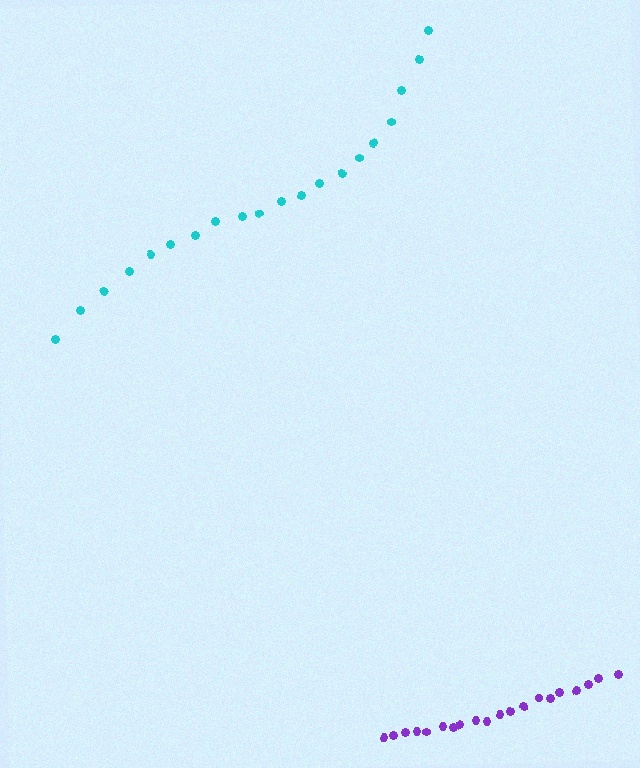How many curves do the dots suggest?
There are 2 distinct paths.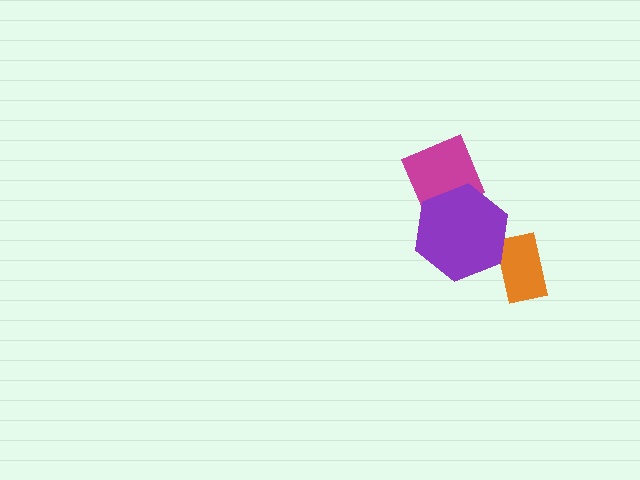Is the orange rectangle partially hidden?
Yes, it is partially covered by another shape.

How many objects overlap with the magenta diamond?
1 object overlaps with the magenta diamond.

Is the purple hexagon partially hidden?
No, no other shape covers it.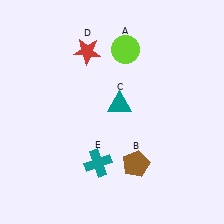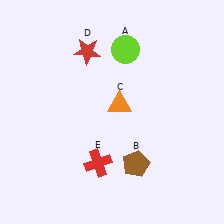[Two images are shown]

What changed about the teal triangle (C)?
In Image 1, C is teal. In Image 2, it changed to orange.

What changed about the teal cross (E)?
In Image 1, E is teal. In Image 2, it changed to red.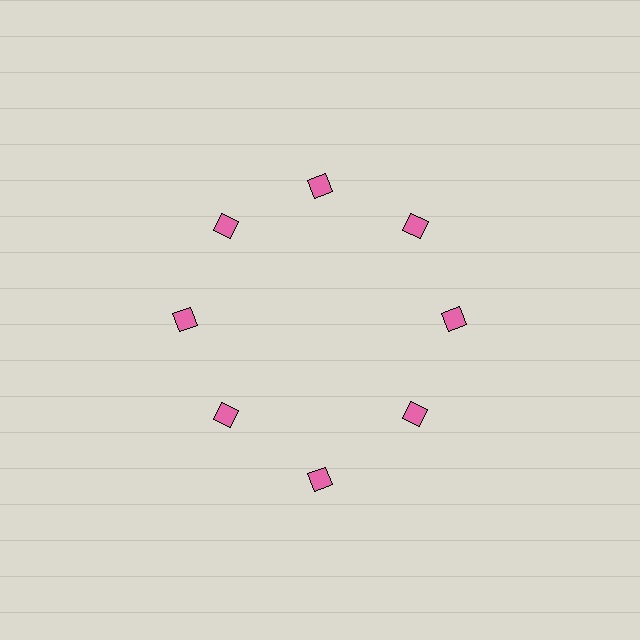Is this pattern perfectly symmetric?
No. The 8 pink diamonds are arranged in a ring, but one element near the 6 o'clock position is pushed outward from the center, breaking the 8-fold rotational symmetry.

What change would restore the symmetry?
The symmetry would be restored by moving it inward, back onto the ring so that all 8 diamonds sit at equal angles and equal distance from the center.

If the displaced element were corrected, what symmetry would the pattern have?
It would have 8-fold rotational symmetry — the pattern would map onto itself every 45 degrees.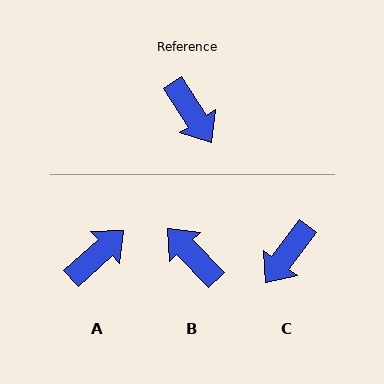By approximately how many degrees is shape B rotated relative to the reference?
Approximately 169 degrees clockwise.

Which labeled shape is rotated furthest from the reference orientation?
B, about 169 degrees away.